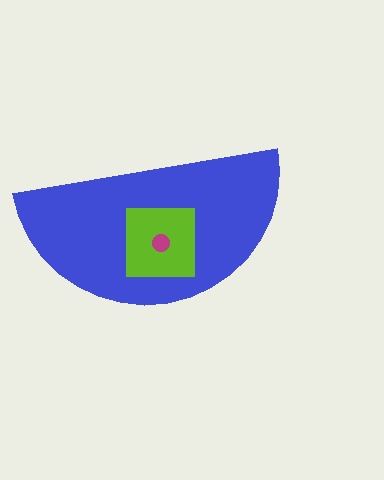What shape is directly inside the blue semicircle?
The lime square.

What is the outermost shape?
The blue semicircle.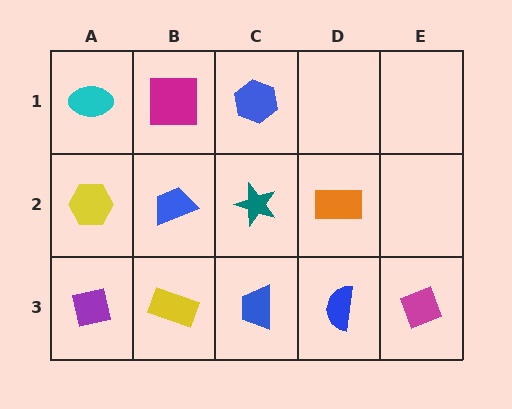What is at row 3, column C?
A blue trapezoid.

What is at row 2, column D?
An orange rectangle.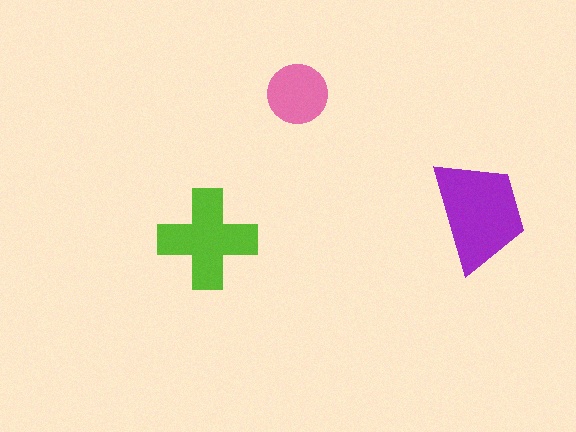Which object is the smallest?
The pink circle.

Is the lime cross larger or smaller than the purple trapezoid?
Smaller.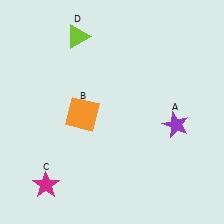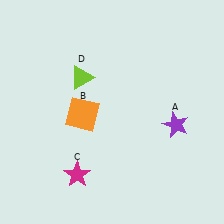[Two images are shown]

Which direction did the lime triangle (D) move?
The lime triangle (D) moved down.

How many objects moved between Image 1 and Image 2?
2 objects moved between the two images.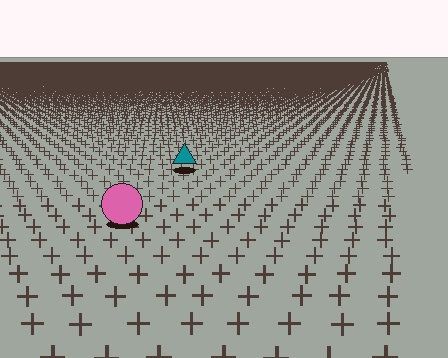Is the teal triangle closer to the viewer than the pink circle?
No. The pink circle is closer — you can tell from the texture gradient: the ground texture is coarser near it.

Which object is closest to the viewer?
The pink circle is closest. The texture marks near it are larger and more spread out.